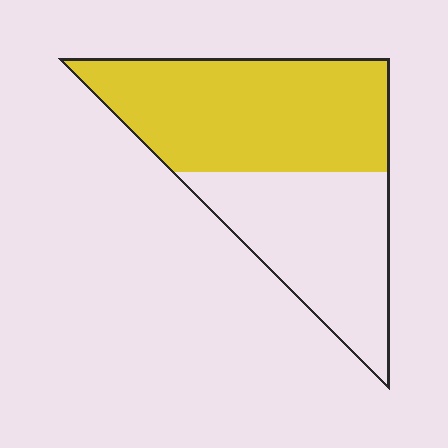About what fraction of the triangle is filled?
About three fifths (3/5).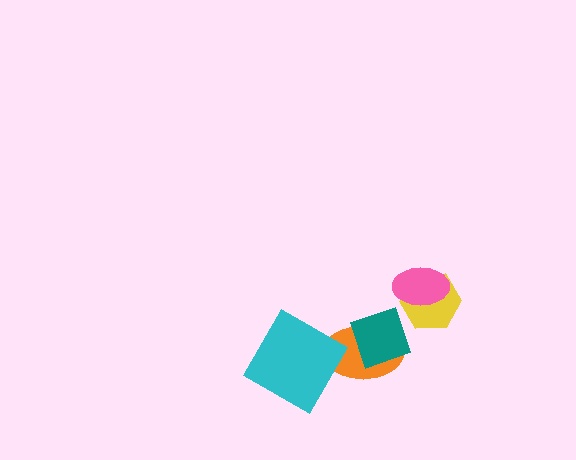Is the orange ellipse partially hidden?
Yes, it is partially covered by another shape.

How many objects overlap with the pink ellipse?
1 object overlaps with the pink ellipse.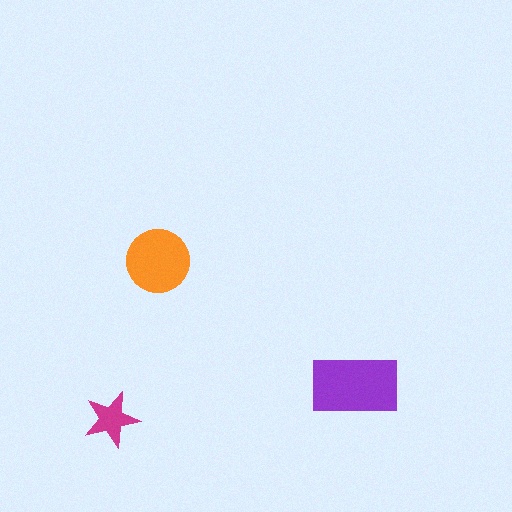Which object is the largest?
The purple rectangle.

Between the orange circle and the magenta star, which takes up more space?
The orange circle.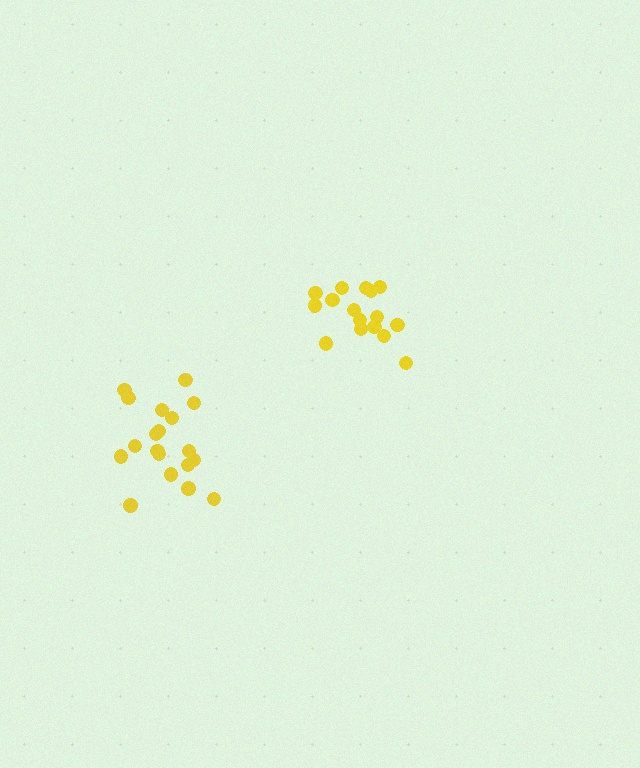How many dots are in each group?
Group 1: 16 dots, Group 2: 19 dots (35 total).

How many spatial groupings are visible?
There are 2 spatial groupings.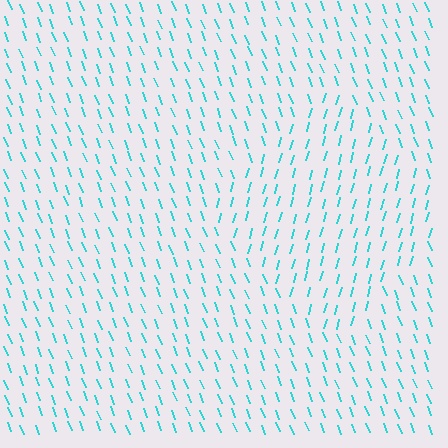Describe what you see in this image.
The image is filled with small cyan line segments. A diamond region in the image has lines oriented differently from the surrounding lines, creating a visible texture boundary.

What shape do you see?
I see a diamond.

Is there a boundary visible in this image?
Yes, there is a texture boundary formed by a change in line orientation.